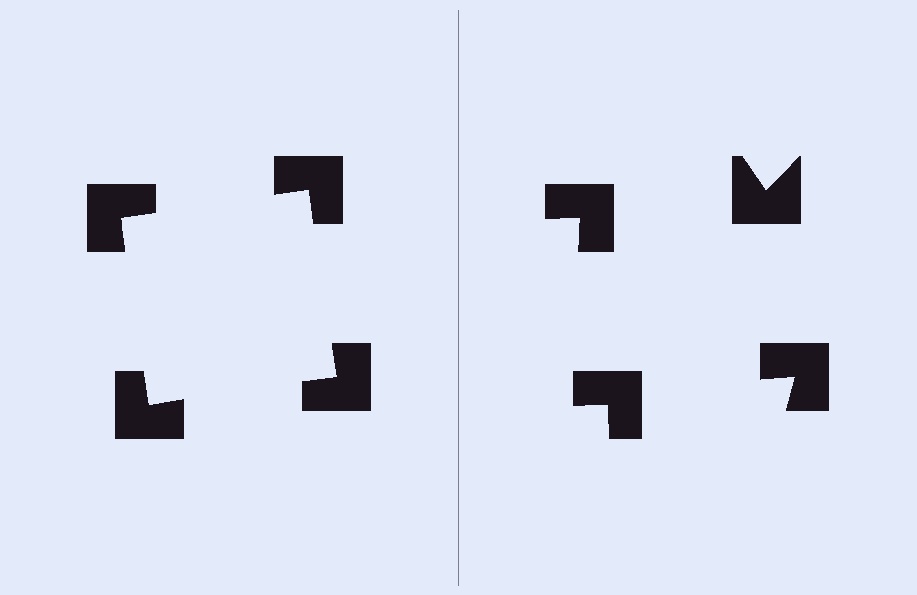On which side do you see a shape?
An illusory square appears on the left side. On the right side the wedge cuts are rotated, so no coherent shape forms.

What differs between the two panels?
The notched squares are positioned identically on both sides; only the wedge orientations differ. On the left they align to a square; on the right they are misaligned.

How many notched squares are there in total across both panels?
8 — 4 on each side.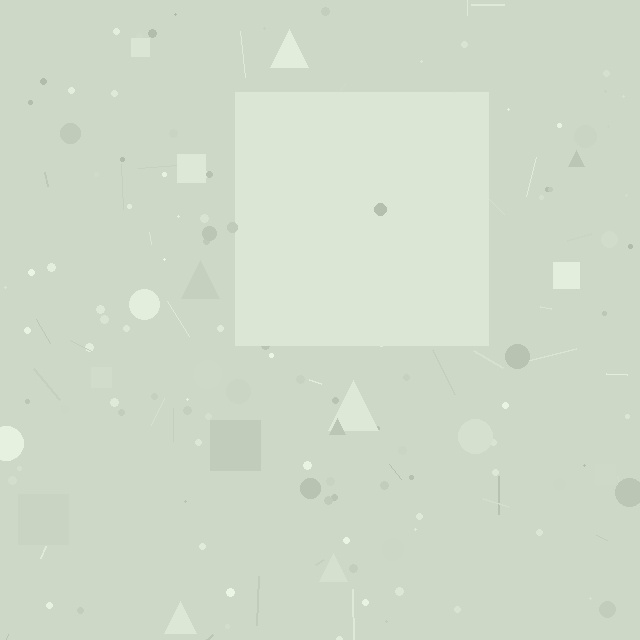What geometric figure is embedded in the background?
A square is embedded in the background.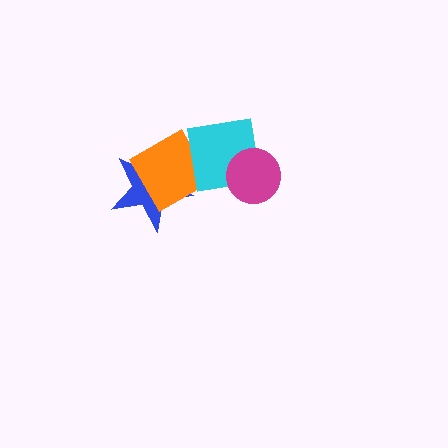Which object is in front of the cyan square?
The magenta circle is in front of the cyan square.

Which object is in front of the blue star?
The orange diamond is in front of the blue star.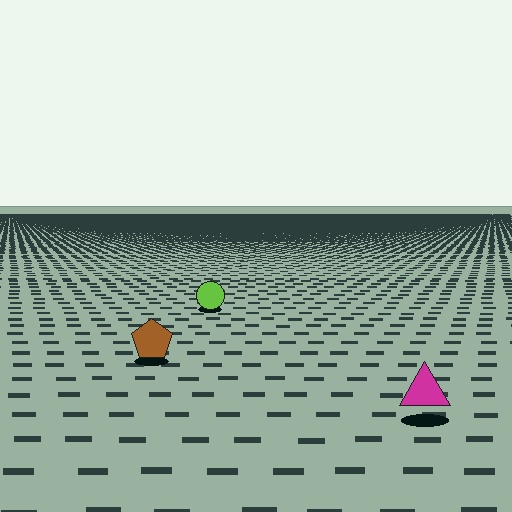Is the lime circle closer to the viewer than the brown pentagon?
No. The brown pentagon is closer — you can tell from the texture gradient: the ground texture is coarser near it.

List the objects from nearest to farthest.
From nearest to farthest: the magenta triangle, the brown pentagon, the lime circle.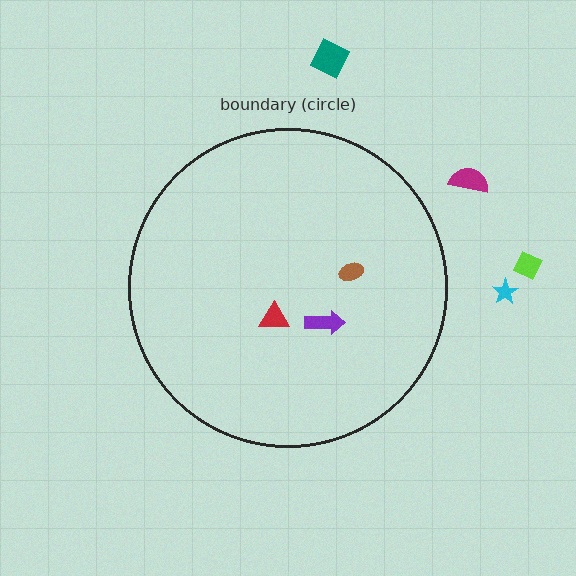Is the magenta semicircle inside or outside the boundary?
Outside.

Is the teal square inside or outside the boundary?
Outside.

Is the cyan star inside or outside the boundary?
Outside.